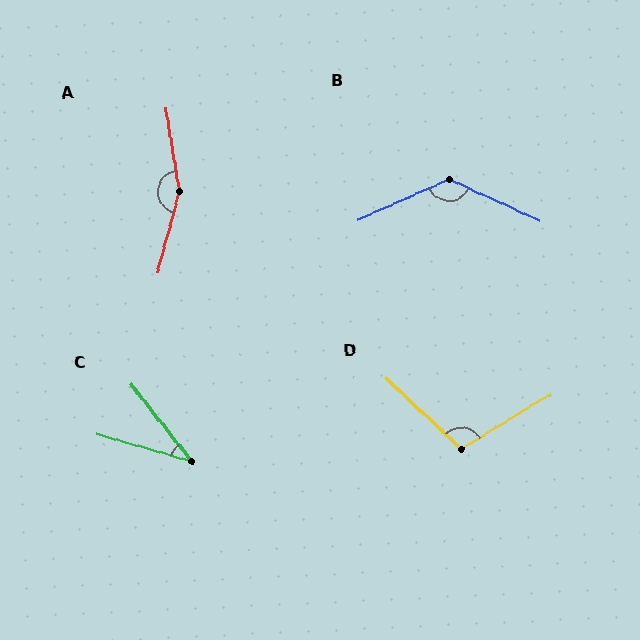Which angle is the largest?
A, at approximately 156 degrees.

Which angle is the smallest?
C, at approximately 36 degrees.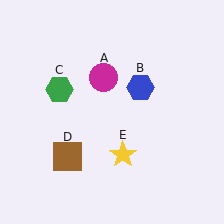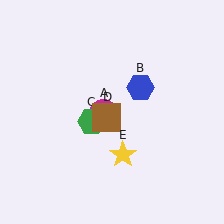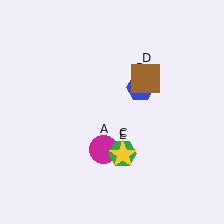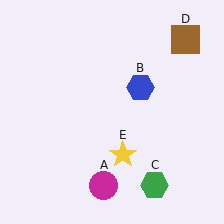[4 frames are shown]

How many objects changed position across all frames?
3 objects changed position: magenta circle (object A), green hexagon (object C), brown square (object D).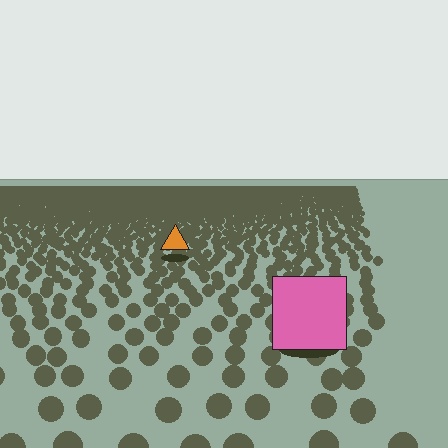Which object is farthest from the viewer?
The orange triangle is farthest from the viewer. It appears smaller and the ground texture around it is denser.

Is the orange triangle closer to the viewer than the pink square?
No. The pink square is closer — you can tell from the texture gradient: the ground texture is coarser near it.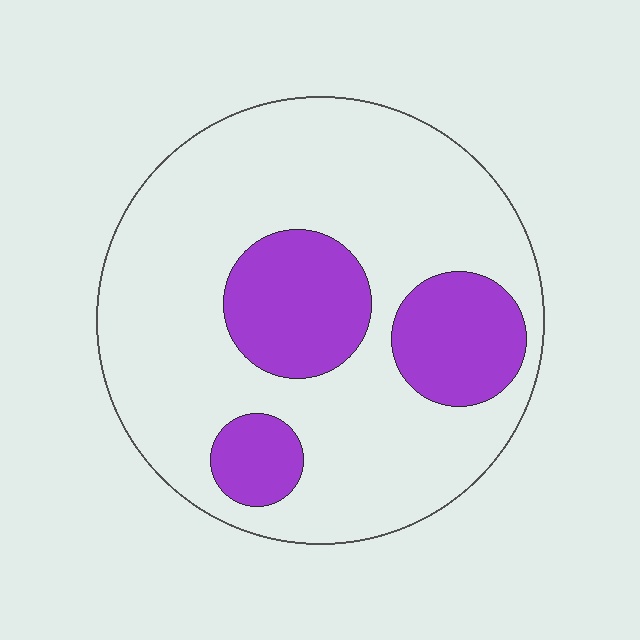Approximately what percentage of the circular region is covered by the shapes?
Approximately 25%.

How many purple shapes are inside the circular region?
3.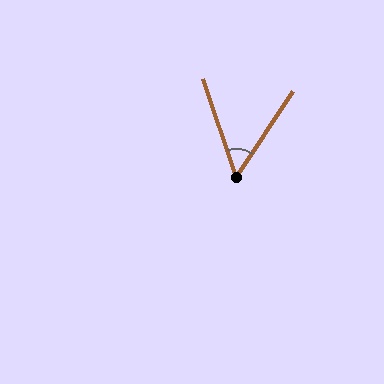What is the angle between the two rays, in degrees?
Approximately 52 degrees.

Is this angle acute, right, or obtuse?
It is acute.